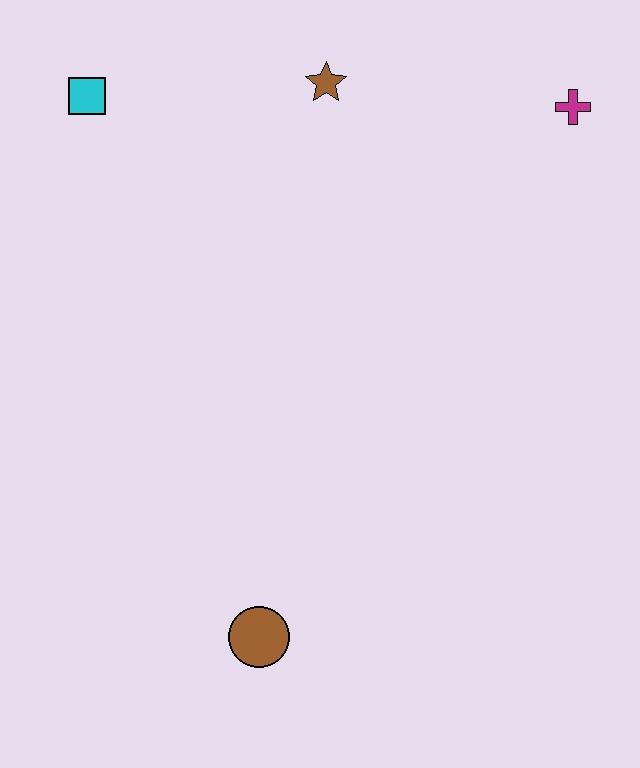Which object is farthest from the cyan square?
The brown circle is farthest from the cyan square.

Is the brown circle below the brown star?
Yes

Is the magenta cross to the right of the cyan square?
Yes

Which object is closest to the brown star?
The cyan square is closest to the brown star.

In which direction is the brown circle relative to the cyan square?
The brown circle is below the cyan square.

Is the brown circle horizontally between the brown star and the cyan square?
Yes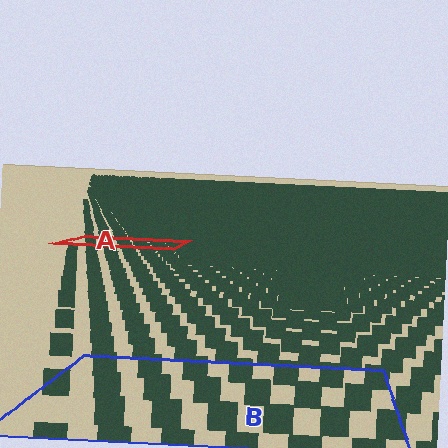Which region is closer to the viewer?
Region B is closer. The texture elements there are larger and more spread out.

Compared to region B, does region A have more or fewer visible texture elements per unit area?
Region A has more texture elements per unit area — they are packed more densely because it is farther away.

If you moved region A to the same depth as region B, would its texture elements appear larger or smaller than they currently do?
They would appear larger. At a closer depth, the same texture elements are projected at a bigger on-screen size.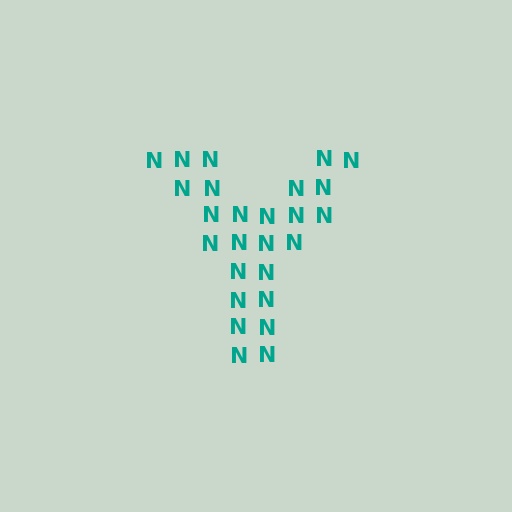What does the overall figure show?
The overall figure shows the letter Y.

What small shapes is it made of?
It is made of small letter N's.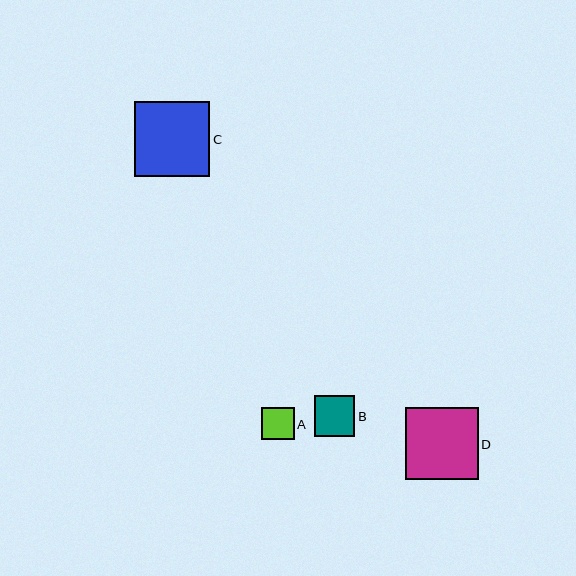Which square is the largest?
Square C is the largest with a size of approximately 76 pixels.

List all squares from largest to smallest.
From largest to smallest: C, D, B, A.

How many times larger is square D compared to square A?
Square D is approximately 2.2 times the size of square A.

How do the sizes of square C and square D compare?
Square C and square D are approximately the same size.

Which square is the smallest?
Square A is the smallest with a size of approximately 32 pixels.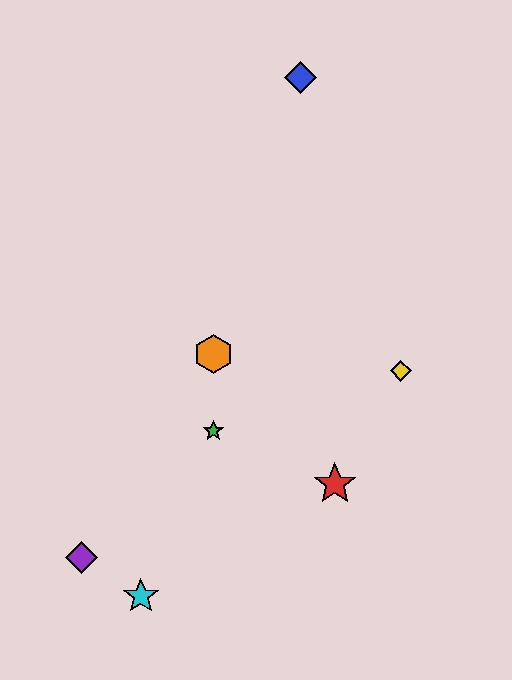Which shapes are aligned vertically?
The green star, the orange hexagon are aligned vertically.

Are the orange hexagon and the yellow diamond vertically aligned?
No, the orange hexagon is at x≈213 and the yellow diamond is at x≈401.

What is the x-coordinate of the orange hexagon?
The orange hexagon is at x≈213.